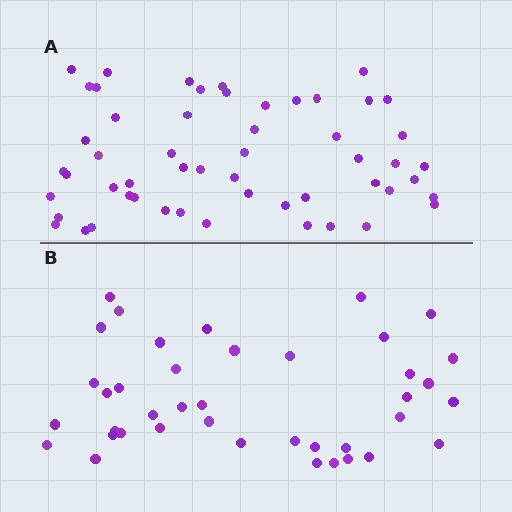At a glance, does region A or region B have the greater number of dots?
Region A (the top region) has more dots.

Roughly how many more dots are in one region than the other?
Region A has approximately 15 more dots than region B.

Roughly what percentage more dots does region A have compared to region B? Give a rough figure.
About 35% more.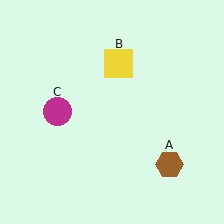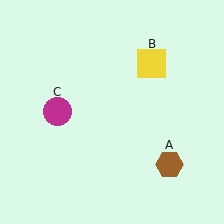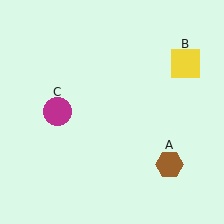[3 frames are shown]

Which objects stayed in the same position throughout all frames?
Brown hexagon (object A) and magenta circle (object C) remained stationary.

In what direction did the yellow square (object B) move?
The yellow square (object B) moved right.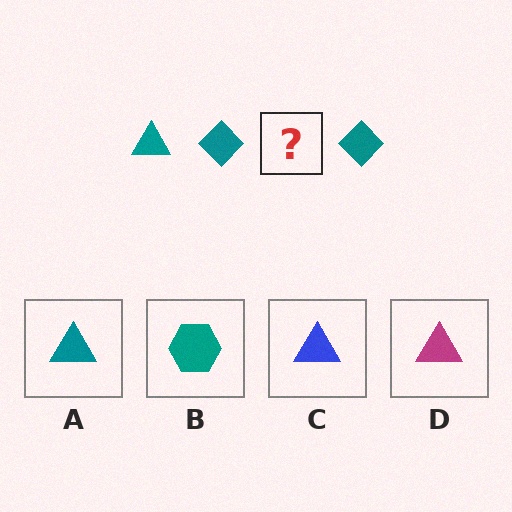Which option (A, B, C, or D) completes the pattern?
A.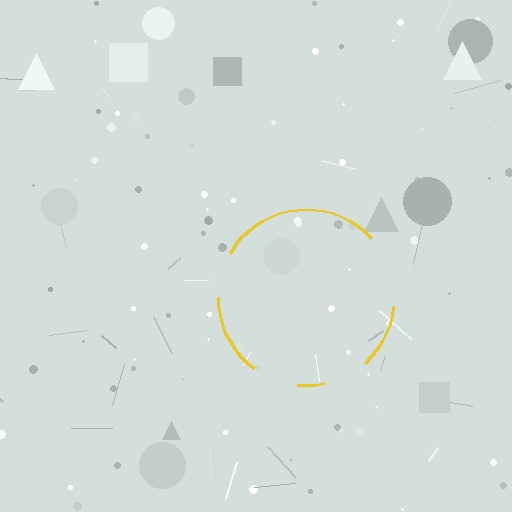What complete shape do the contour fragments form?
The contour fragments form a circle.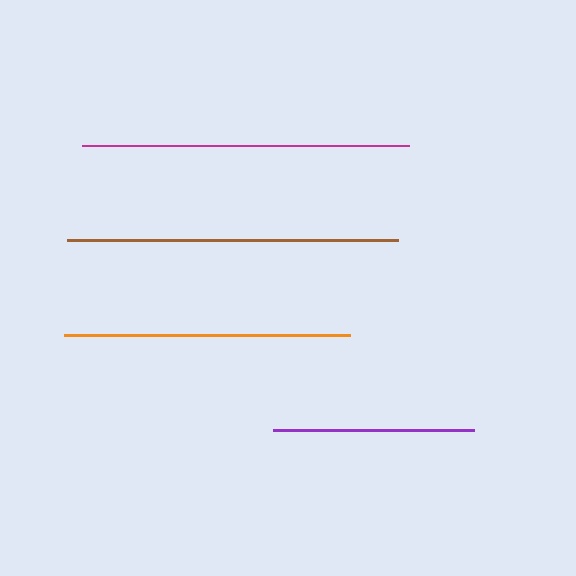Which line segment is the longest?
The brown line is the longest at approximately 331 pixels.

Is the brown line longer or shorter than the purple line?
The brown line is longer than the purple line.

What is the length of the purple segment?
The purple segment is approximately 201 pixels long.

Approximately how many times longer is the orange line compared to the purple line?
The orange line is approximately 1.4 times the length of the purple line.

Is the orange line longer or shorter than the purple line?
The orange line is longer than the purple line.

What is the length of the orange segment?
The orange segment is approximately 286 pixels long.